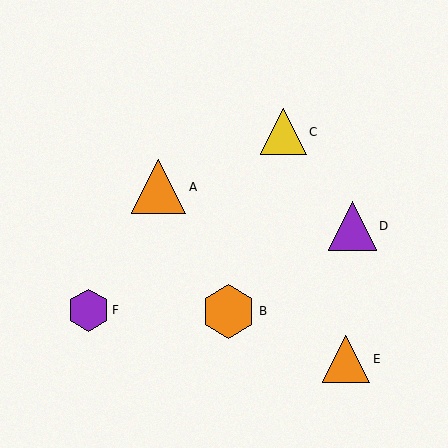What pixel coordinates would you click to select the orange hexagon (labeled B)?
Click at (229, 311) to select the orange hexagon B.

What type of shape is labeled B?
Shape B is an orange hexagon.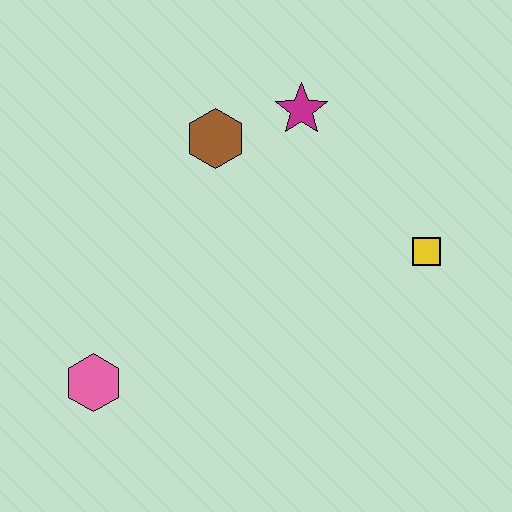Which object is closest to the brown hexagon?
The magenta star is closest to the brown hexagon.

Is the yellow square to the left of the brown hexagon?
No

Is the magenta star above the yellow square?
Yes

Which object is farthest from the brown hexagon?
The pink hexagon is farthest from the brown hexagon.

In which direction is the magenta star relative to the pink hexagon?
The magenta star is above the pink hexagon.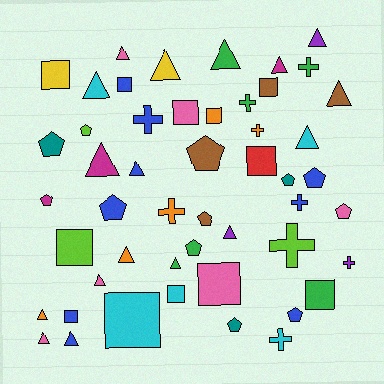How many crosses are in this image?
There are 9 crosses.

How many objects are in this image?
There are 50 objects.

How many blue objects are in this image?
There are 9 blue objects.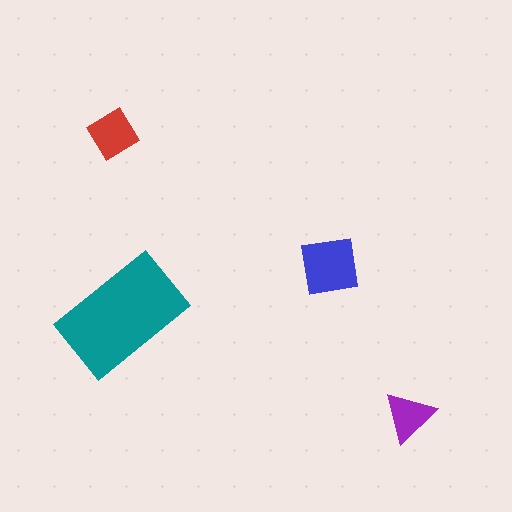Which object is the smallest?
The purple triangle.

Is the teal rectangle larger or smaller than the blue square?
Larger.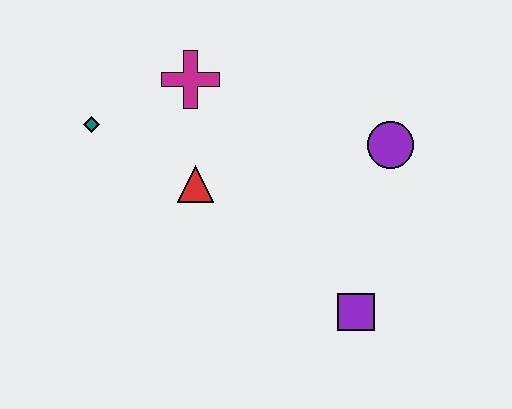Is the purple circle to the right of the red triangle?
Yes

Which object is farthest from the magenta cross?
The purple square is farthest from the magenta cross.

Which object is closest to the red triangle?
The magenta cross is closest to the red triangle.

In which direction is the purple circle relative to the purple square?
The purple circle is above the purple square.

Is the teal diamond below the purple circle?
No